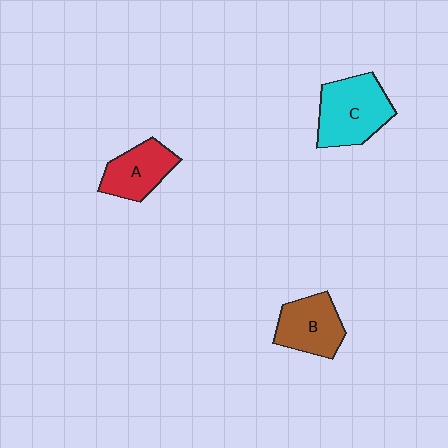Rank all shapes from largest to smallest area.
From largest to smallest: C (cyan), B (brown), A (red).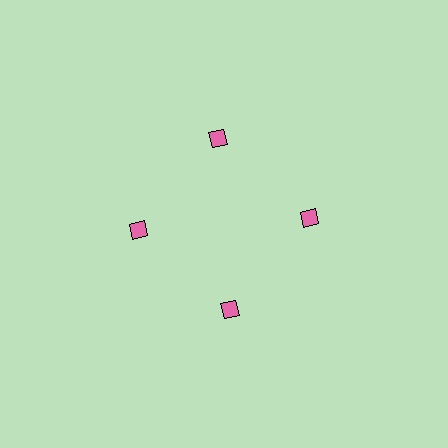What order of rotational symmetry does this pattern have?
This pattern has 4-fold rotational symmetry.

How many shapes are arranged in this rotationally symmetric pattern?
There are 4 shapes, arranged in 4 groups of 1.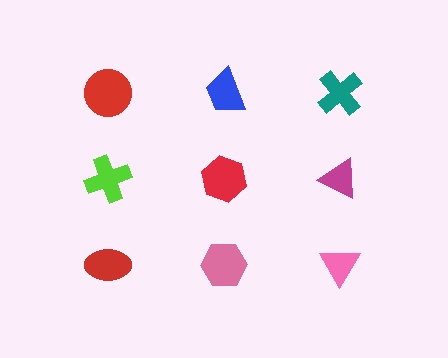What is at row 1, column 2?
A blue trapezoid.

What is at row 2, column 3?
A magenta triangle.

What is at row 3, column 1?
A red ellipse.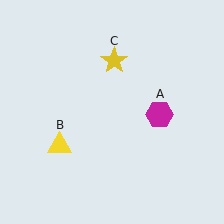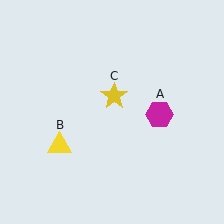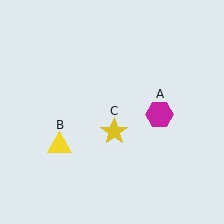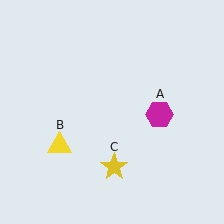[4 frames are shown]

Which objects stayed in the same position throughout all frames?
Magenta hexagon (object A) and yellow triangle (object B) remained stationary.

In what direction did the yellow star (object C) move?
The yellow star (object C) moved down.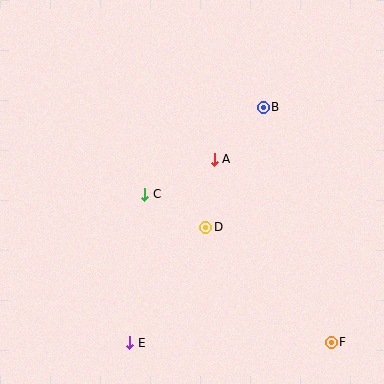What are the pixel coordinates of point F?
Point F is at (331, 342).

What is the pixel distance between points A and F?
The distance between A and F is 217 pixels.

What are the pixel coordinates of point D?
Point D is at (206, 227).